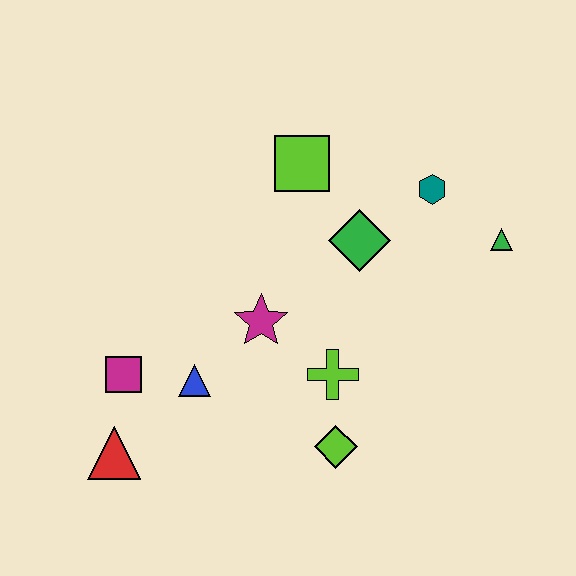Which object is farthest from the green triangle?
The red triangle is farthest from the green triangle.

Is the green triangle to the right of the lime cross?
Yes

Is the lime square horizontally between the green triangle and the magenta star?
Yes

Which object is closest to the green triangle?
The teal hexagon is closest to the green triangle.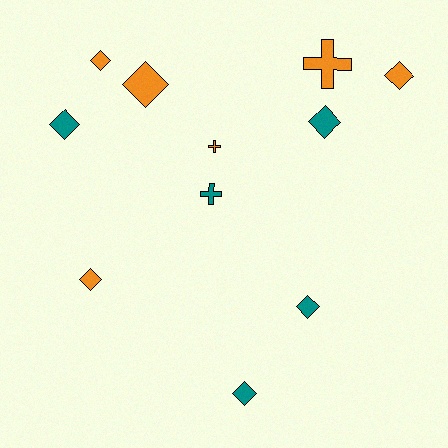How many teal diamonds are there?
There are 4 teal diamonds.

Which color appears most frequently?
Orange, with 6 objects.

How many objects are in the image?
There are 11 objects.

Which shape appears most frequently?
Diamond, with 8 objects.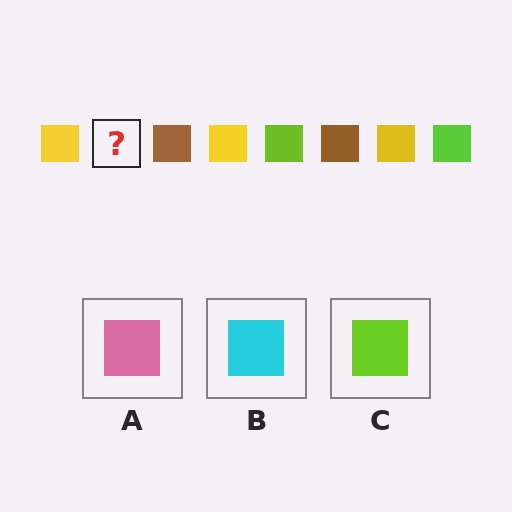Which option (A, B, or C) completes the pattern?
C.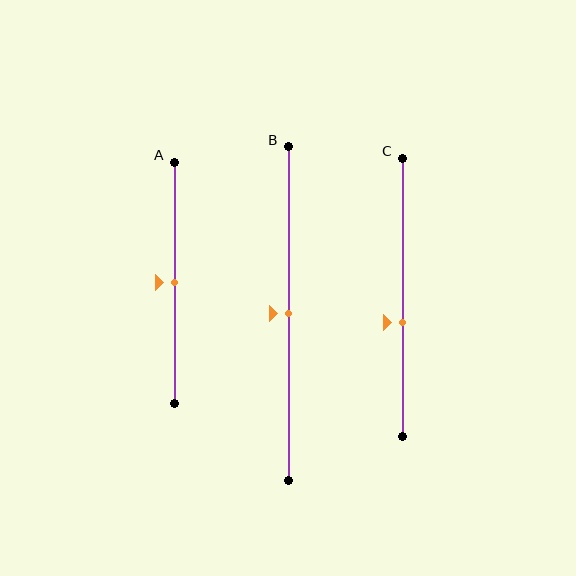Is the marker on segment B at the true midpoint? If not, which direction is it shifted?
Yes, the marker on segment B is at the true midpoint.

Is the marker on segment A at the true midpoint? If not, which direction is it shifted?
Yes, the marker on segment A is at the true midpoint.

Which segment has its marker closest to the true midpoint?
Segment A has its marker closest to the true midpoint.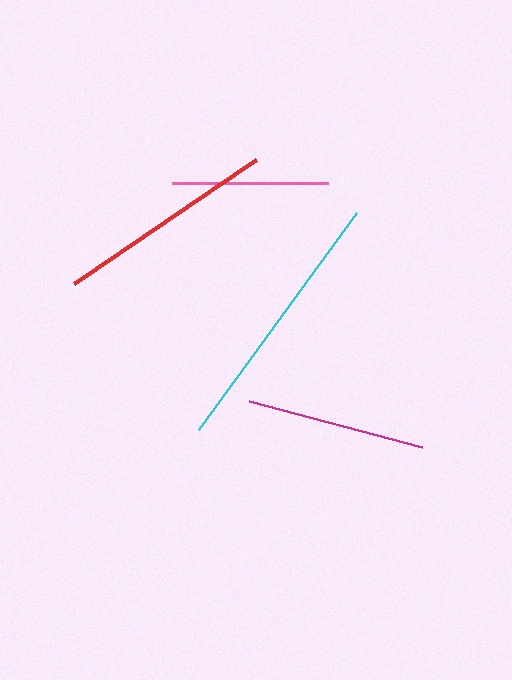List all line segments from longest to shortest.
From longest to shortest: cyan, red, magenta, pink.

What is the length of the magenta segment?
The magenta segment is approximately 179 pixels long.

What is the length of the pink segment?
The pink segment is approximately 156 pixels long.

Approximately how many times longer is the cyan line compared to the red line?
The cyan line is approximately 1.2 times the length of the red line.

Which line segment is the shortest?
The pink line is the shortest at approximately 156 pixels.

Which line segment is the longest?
The cyan line is the longest at approximately 269 pixels.